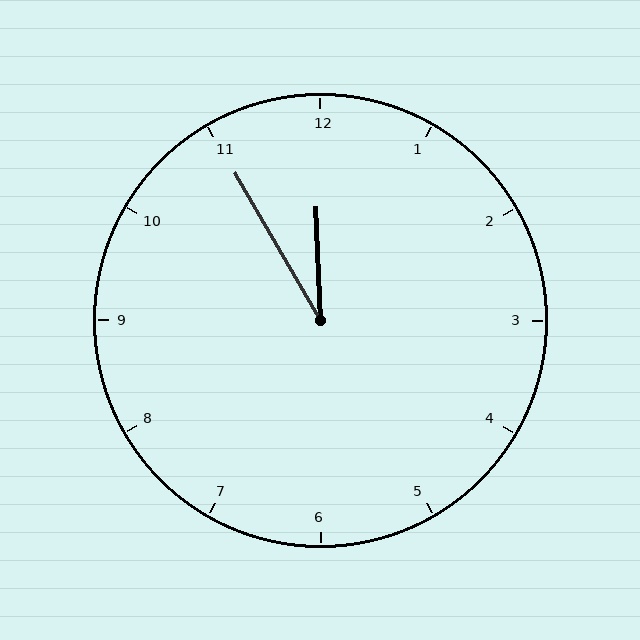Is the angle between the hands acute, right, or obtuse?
It is acute.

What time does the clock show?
11:55.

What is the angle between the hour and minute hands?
Approximately 28 degrees.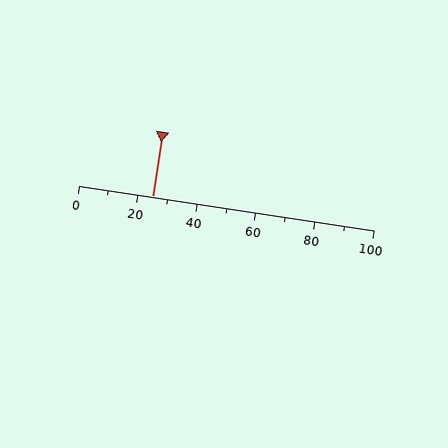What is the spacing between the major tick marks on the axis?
The major ticks are spaced 20 apart.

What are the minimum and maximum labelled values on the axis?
The axis runs from 0 to 100.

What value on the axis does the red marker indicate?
The marker indicates approximately 25.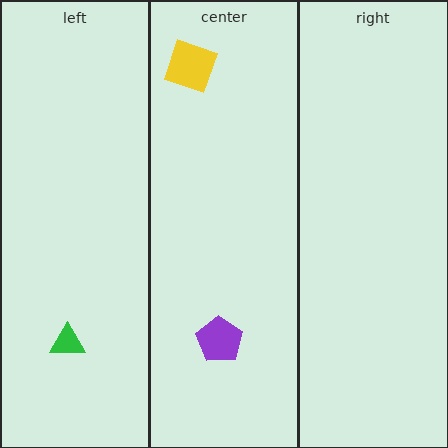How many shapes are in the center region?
2.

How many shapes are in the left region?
1.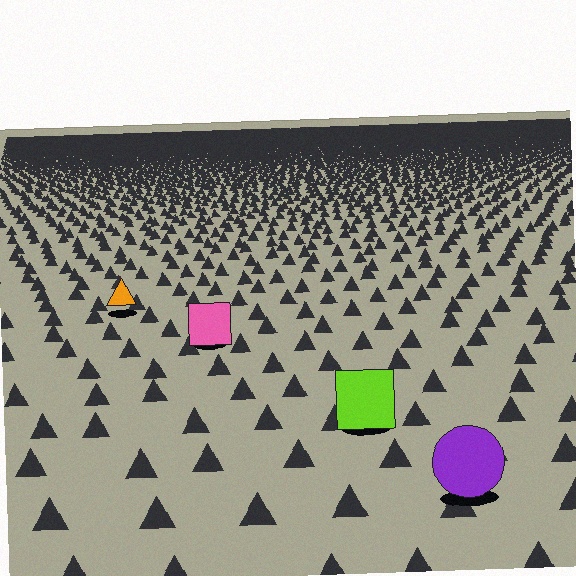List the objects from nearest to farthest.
From nearest to farthest: the purple circle, the lime square, the pink square, the orange triangle.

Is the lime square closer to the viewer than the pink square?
Yes. The lime square is closer — you can tell from the texture gradient: the ground texture is coarser near it.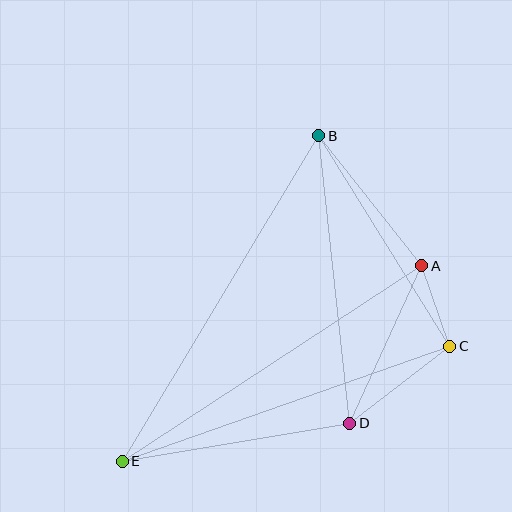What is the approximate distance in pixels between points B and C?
The distance between B and C is approximately 248 pixels.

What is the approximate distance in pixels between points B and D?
The distance between B and D is approximately 289 pixels.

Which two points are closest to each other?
Points A and C are closest to each other.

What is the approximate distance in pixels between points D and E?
The distance between D and E is approximately 230 pixels.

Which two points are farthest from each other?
Points B and E are farthest from each other.